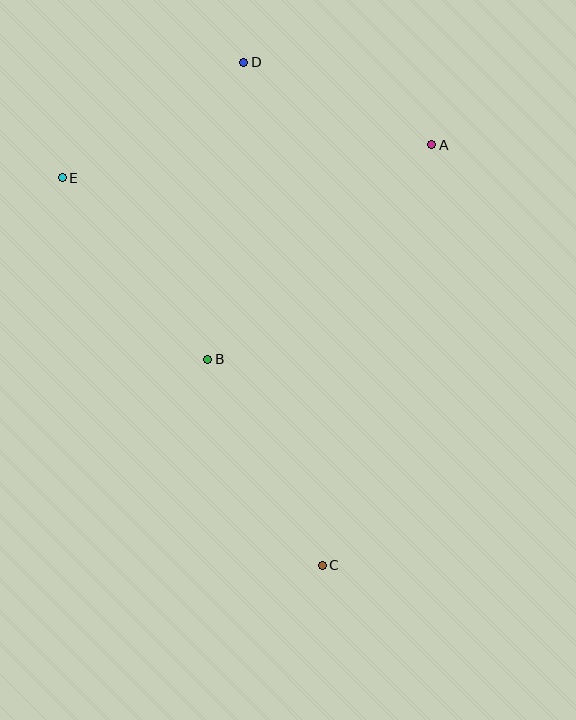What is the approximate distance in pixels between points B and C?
The distance between B and C is approximately 235 pixels.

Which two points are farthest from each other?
Points C and D are farthest from each other.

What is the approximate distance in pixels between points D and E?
The distance between D and E is approximately 215 pixels.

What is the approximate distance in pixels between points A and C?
The distance between A and C is approximately 435 pixels.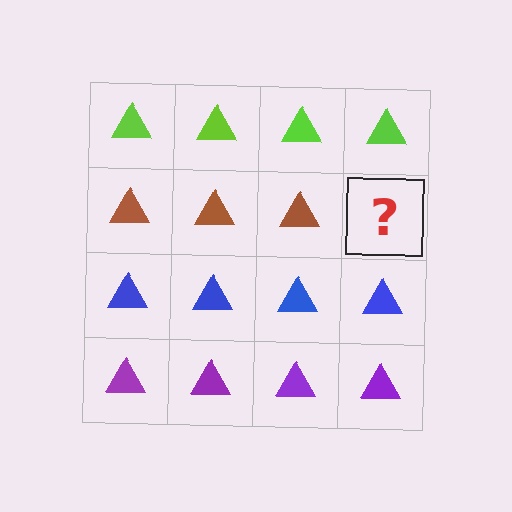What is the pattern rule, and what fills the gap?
The rule is that each row has a consistent color. The gap should be filled with a brown triangle.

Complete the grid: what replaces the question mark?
The question mark should be replaced with a brown triangle.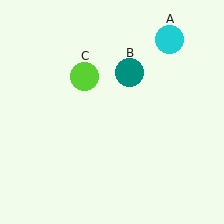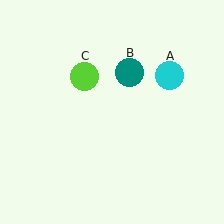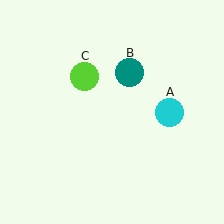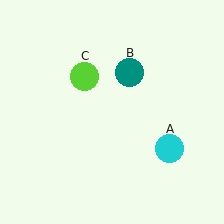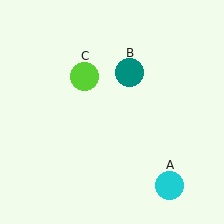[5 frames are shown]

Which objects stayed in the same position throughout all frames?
Teal circle (object B) and lime circle (object C) remained stationary.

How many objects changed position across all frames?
1 object changed position: cyan circle (object A).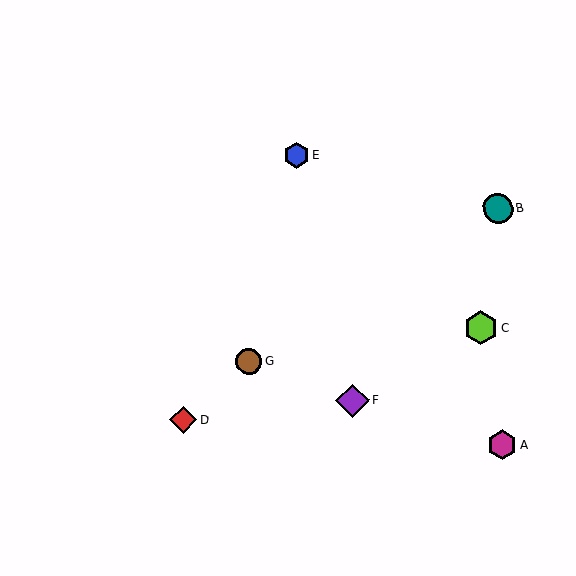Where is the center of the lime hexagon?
The center of the lime hexagon is at (481, 328).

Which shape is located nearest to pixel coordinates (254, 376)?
The brown circle (labeled G) at (249, 362) is nearest to that location.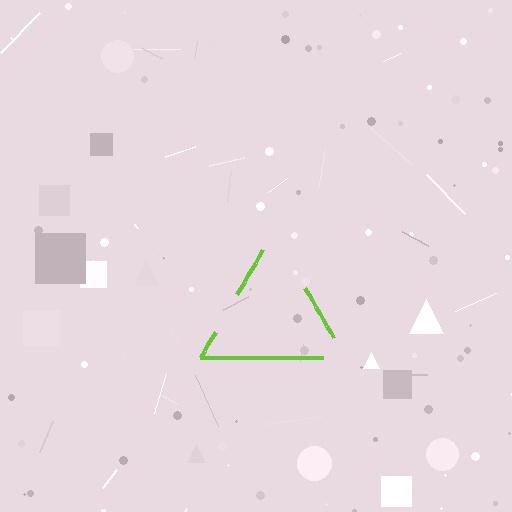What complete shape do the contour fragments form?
The contour fragments form a triangle.